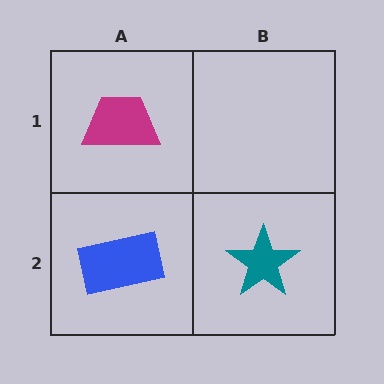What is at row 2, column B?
A teal star.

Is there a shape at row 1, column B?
No, that cell is empty.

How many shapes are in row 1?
1 shape.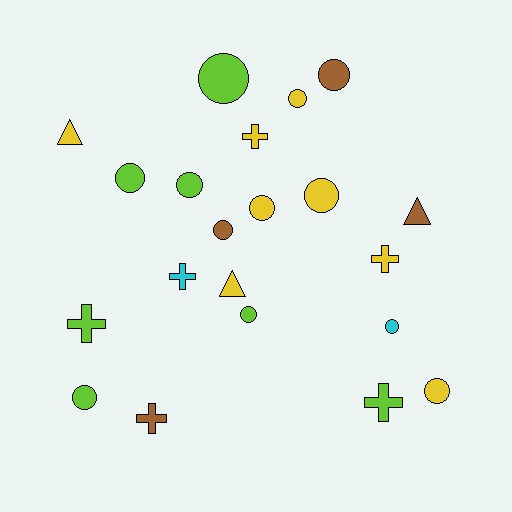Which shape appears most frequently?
Circle, with 12 objects.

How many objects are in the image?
There are 21 objects.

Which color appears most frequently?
Yellow, with 8 objects.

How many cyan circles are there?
There is 1 cyan circle.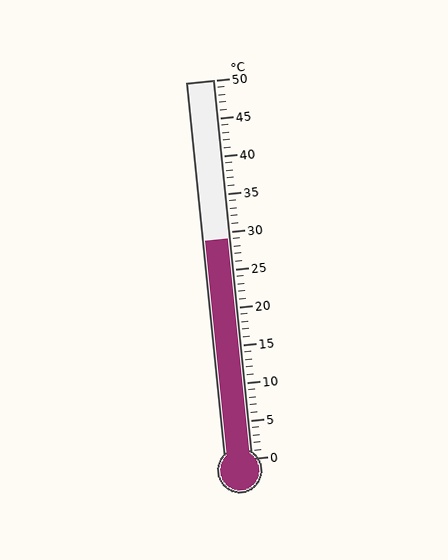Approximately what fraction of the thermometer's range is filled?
The thermometer is filled to approximately 60% of its range.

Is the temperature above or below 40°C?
The temperature is below 40°C.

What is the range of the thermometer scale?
The thermometer scale ranges from 0°C to 50°C.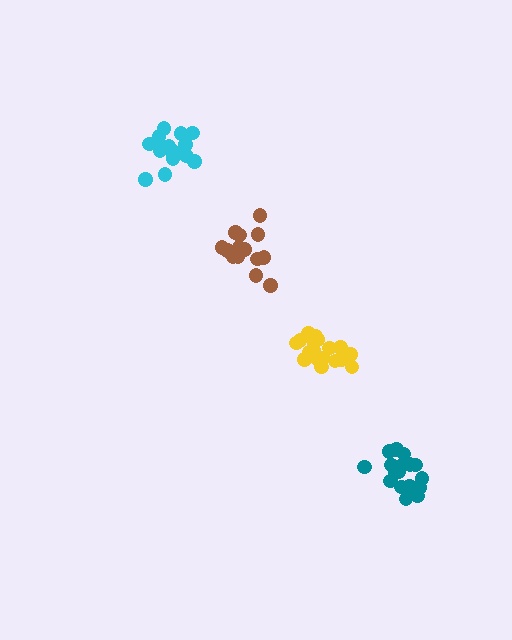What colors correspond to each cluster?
The clusters are colored: cyan, teal, brown, yellow.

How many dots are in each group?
Group 1: 17 dots, Group 2: 17 dots, Group 3: 14 dots, Group 4: 19 dots (67 total).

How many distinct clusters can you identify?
There are 4 distinct clusters.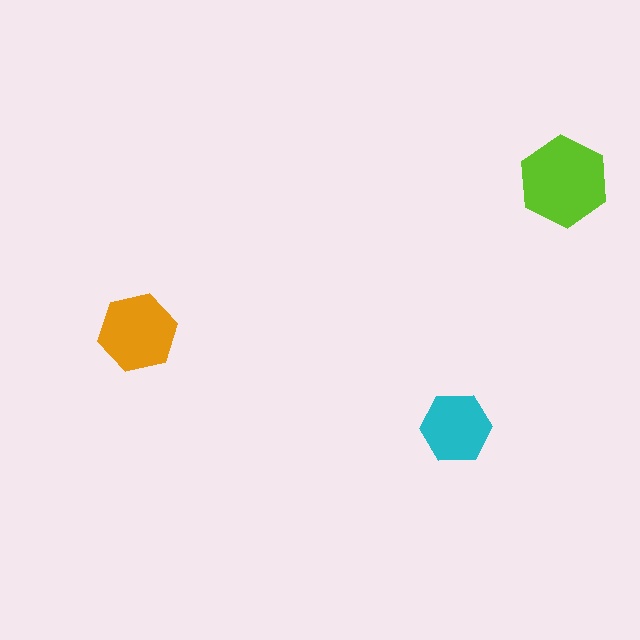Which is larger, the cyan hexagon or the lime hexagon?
The lime one.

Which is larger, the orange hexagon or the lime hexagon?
The lime one.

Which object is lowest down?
The cyan hexagon is bottommost.